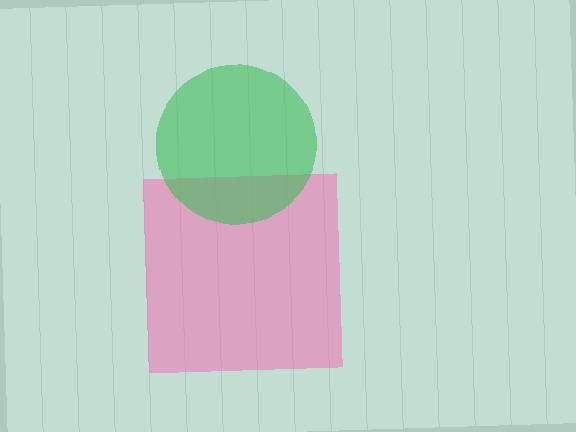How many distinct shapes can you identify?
There are 2 distinct shapes: a pink square, a green circle.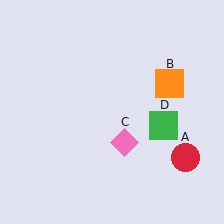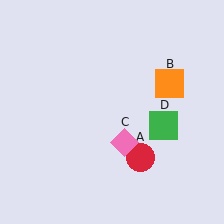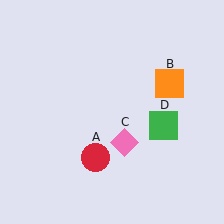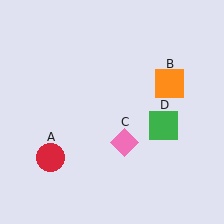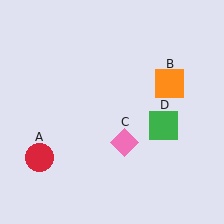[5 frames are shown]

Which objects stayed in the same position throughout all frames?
Orange square (object B) and pink diamond (object C) and green square (object D) remained stationary.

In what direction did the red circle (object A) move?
The red circle (object A) moved left.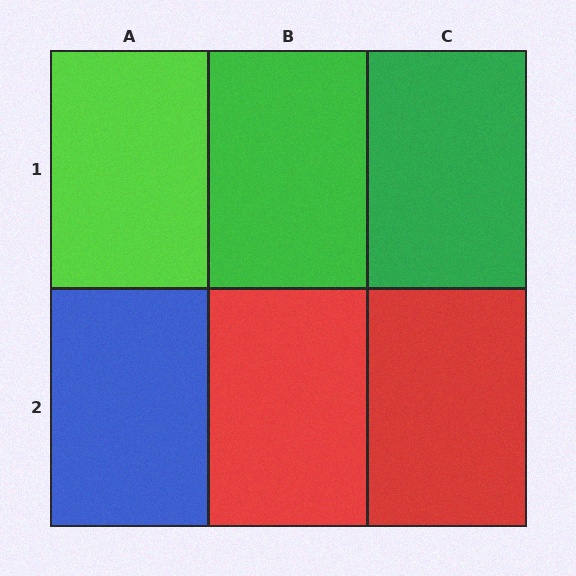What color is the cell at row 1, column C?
Green.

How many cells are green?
2 cells are green.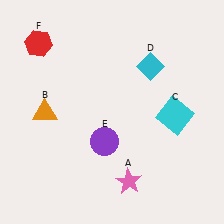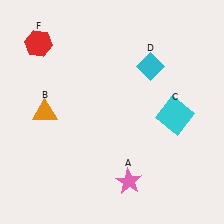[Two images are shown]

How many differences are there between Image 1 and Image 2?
There is 1 difference between the two images.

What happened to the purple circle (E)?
The purple circle (E) was removed in Image 2. It was in the bottom-left area of Image 1.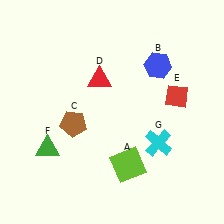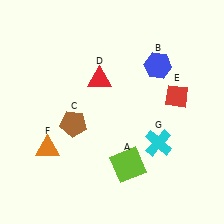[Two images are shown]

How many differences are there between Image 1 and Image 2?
There is 1 difference between the two images.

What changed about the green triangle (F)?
In Image 1, F is green. In Image 2, it changed to orange.